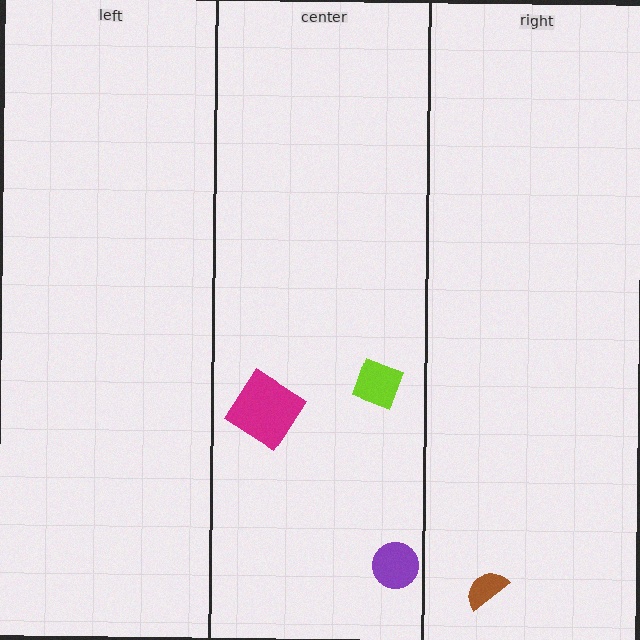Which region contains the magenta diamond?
The center region.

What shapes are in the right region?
The brown semicircle.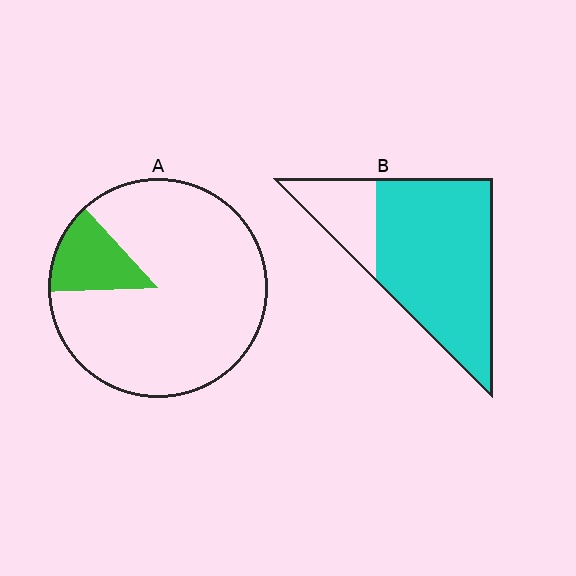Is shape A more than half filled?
No.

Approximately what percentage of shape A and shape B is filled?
A is approximately 15% and B is approximately 80%.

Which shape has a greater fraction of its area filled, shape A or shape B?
Shape B.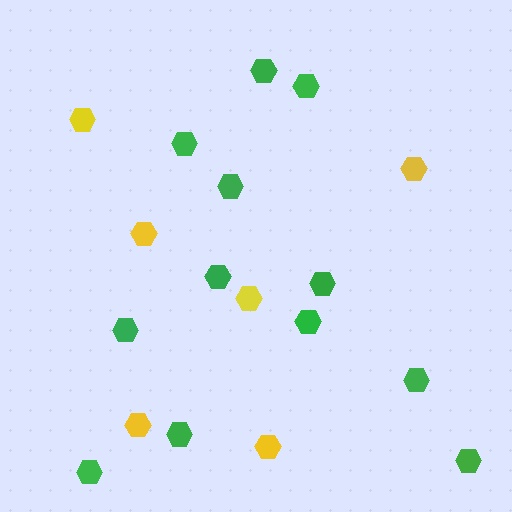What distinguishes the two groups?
There are 2 groups: one group of yellow hexagons (6) and one group of green hexagons (12).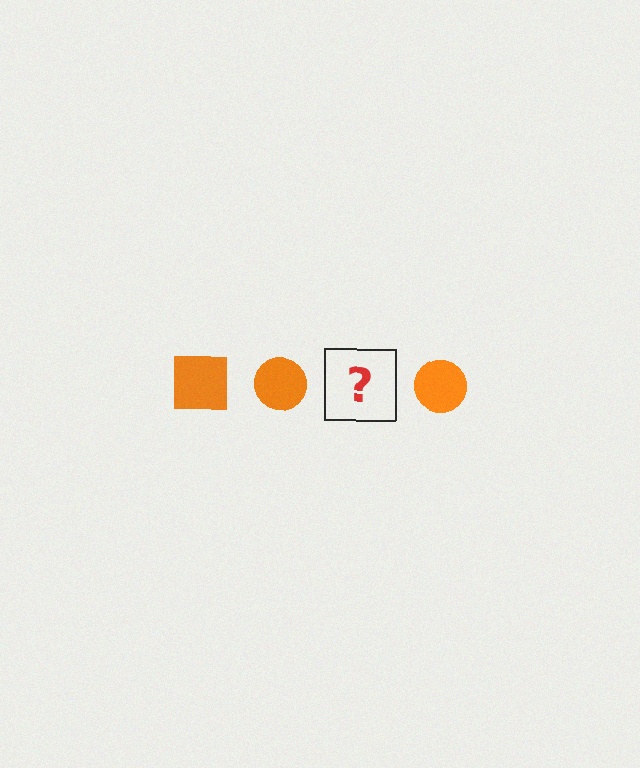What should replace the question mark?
The question mark should be replaced with an orange square.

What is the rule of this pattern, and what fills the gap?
The rule is that the pattern cycles through square, circle shapes in orange. The gap should be filled with an orange square.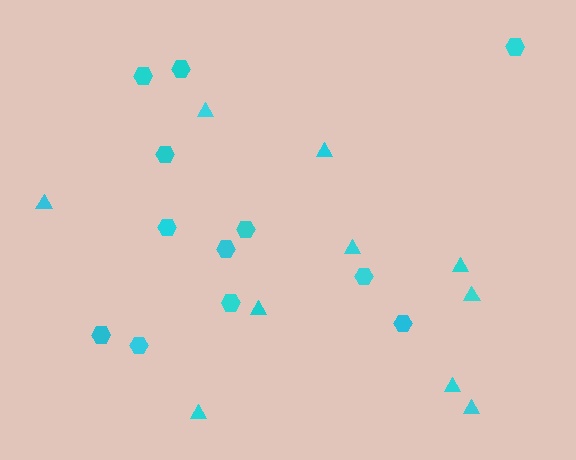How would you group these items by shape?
There are 2 groups: one group of triangles (10) and one group of hexagons (12).